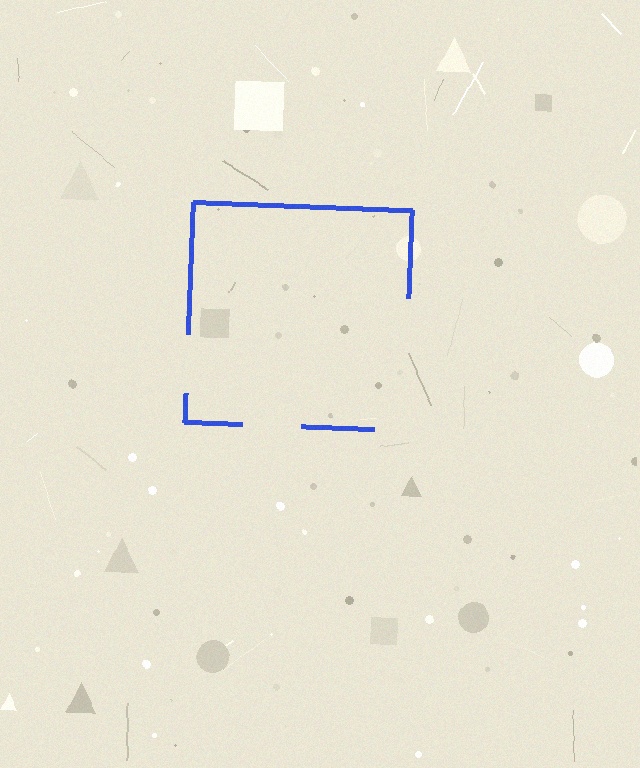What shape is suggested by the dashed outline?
The dashed outline suggests a square.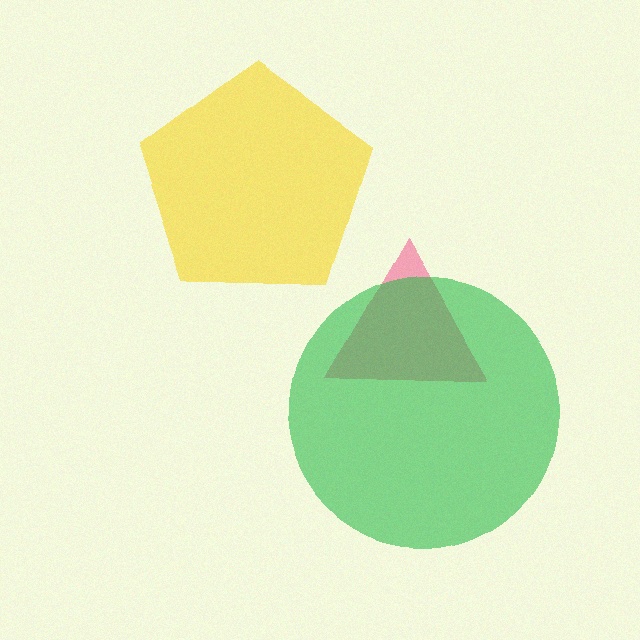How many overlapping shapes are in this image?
There are 3 overlapping shapes in the image.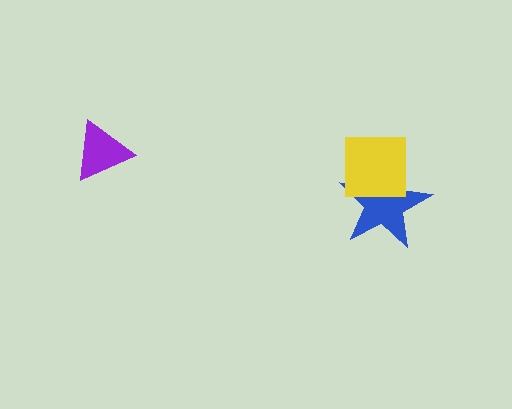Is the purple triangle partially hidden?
No, no other shape covers it.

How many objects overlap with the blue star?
1 object overlaps with the blue star.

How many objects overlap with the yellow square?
1 object overlaps with the yellow square.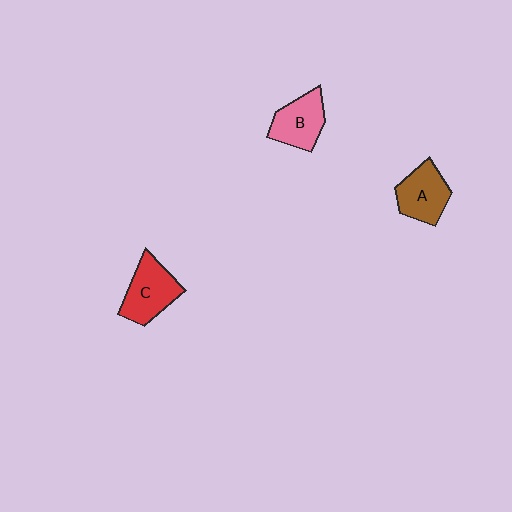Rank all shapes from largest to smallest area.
From largest to smallest: C (red), A (brown), B (pink).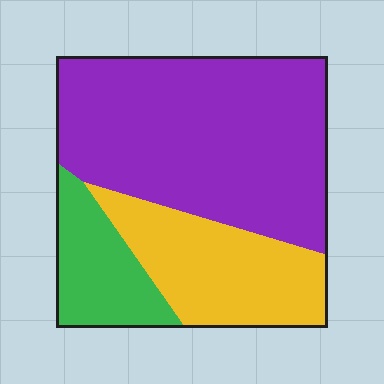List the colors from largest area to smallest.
From largest to smallest: purple, yellow, green.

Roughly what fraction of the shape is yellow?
Yellow covers roughly 25% of the shape.